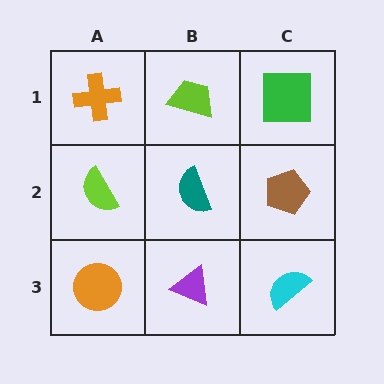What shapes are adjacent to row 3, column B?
A teal semicircle (row 2, column B), an orange circle (row 3, column A), a cyan semicircle (row 3, column C).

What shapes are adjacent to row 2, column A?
An orange cross (row 1, column A), an orange circle (row 3, column A), a teal semicircle (row 2, column B).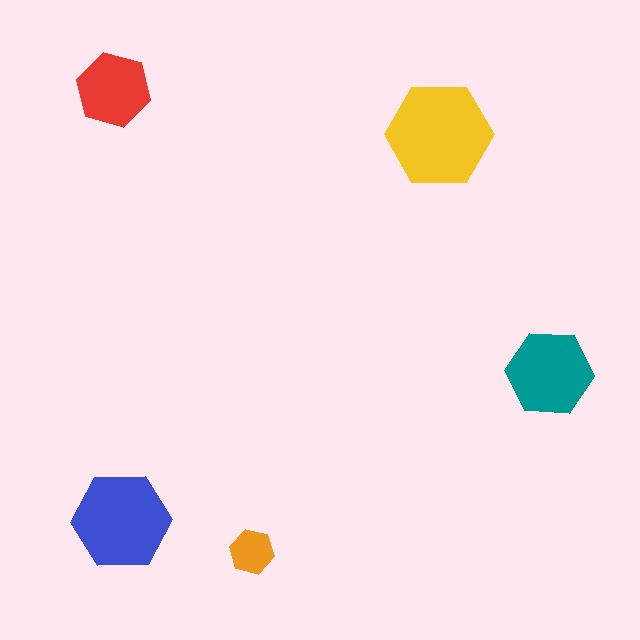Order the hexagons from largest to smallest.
the yellow one, the blue one, the teal one, the red one, the orange one.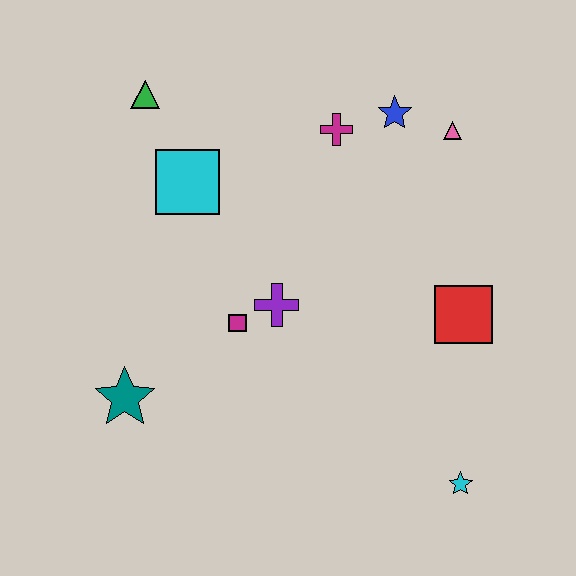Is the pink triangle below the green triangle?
Yes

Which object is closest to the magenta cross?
The blue star is closest to the magenta cross.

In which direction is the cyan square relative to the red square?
The cyan square is to the left of the red square.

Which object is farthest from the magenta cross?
The cyan star is farthest from the magenta cross.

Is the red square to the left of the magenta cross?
No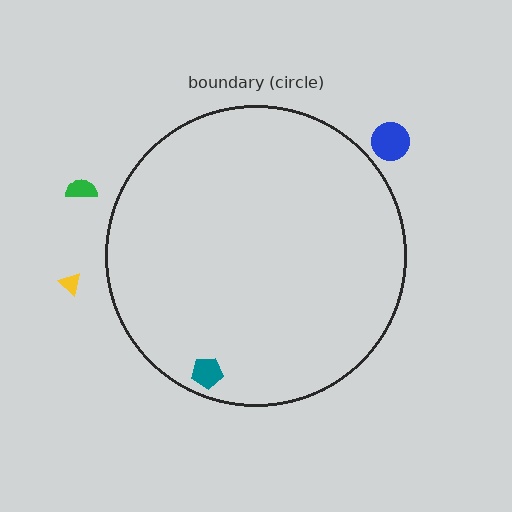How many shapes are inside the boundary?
1 inside, 3 outside.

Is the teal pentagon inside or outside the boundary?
Inside.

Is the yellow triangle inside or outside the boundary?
Outside.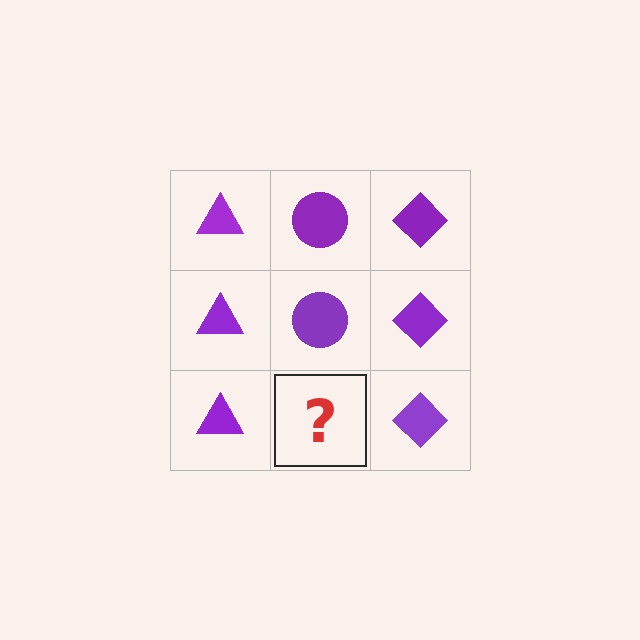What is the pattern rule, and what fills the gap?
The rule is that each column has a consistent shape. The gap should be filled with a purple circle.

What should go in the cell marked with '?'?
The missing cell should contain a purple circle.